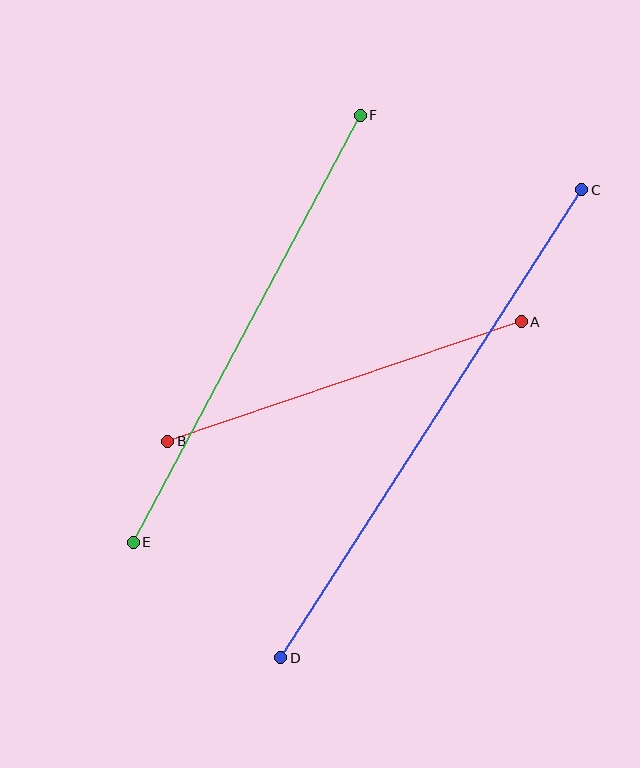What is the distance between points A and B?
The distance is approximately 373 pixels.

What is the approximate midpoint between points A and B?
The midpoint is at approximately (345, 382) pixels.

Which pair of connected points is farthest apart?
Points C and D are farthest apart.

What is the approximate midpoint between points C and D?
The midpoint is at approximately (431, 424) pixels.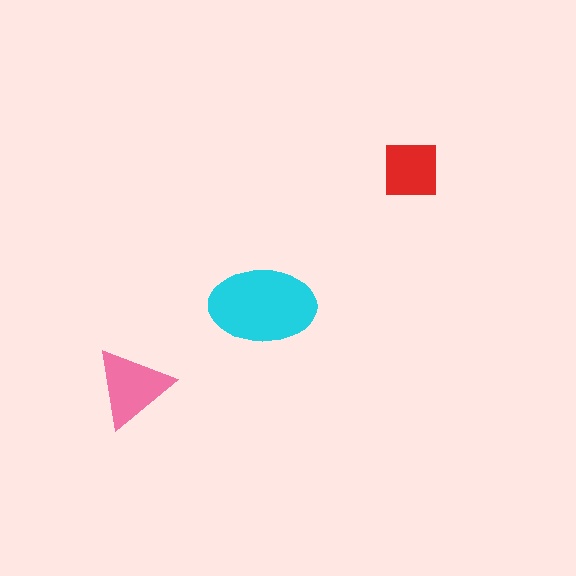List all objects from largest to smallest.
The cyan ellipse, the pink triangle, the red square.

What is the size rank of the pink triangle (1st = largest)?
2nd.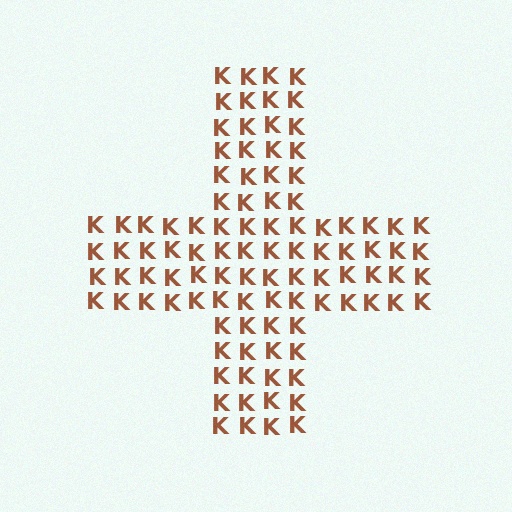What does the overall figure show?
The overall figure shows a cross.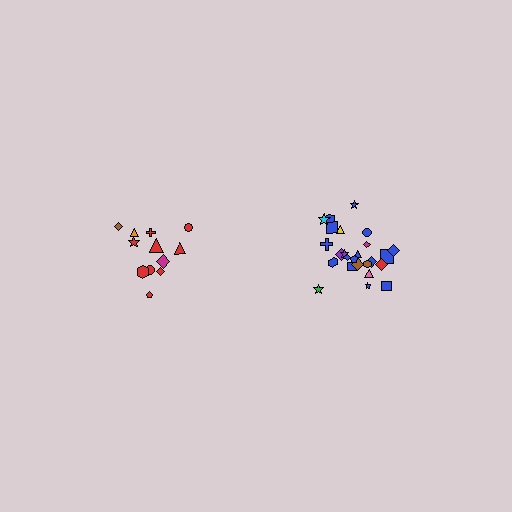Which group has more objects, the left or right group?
The right group.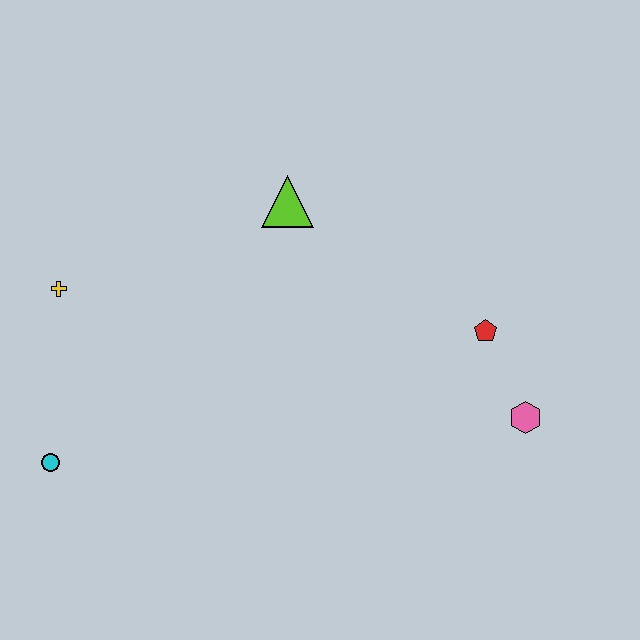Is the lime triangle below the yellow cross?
No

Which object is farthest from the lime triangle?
The cyan circle is farthest from the lime triangle.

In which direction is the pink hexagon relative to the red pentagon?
The pink hexagon is below the red pentagon.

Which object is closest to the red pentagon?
The pink hexagon is closest to the red pentagon.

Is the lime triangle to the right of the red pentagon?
No